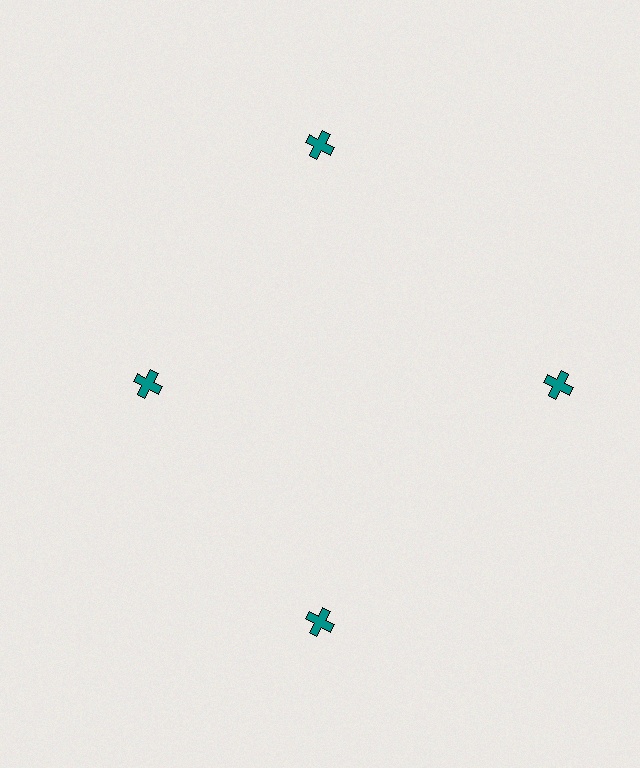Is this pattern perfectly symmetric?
No. The 4 teal crosses are arranged in a ring, but one element near the 9 o'clock position is pulled inward toward the center, breaking the 4-fold rotational symmetry.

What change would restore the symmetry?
The symmetry would be restored by moving it outward, back onto the ring so that all 4 crosses sit at equal angles and equal distance from the center.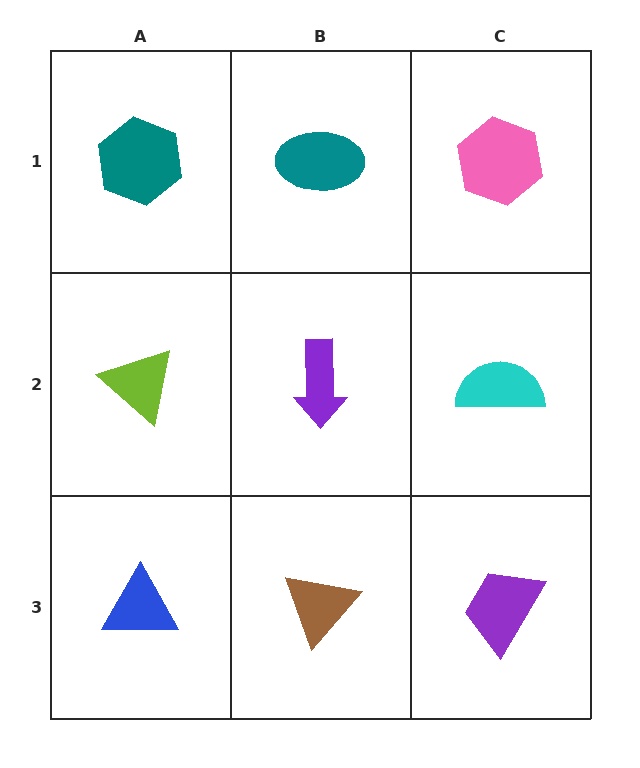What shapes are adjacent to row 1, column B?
A purple arrow (row 2, column B), a teal hexagon (row 1, column A), a pink hexagon (row 1, column C).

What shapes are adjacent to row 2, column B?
A teal ellipse (row 1, column B), a brown triangle (row 3, column B), a lime triangle (row 2, column A), a cyan semicircle (row 2, column C).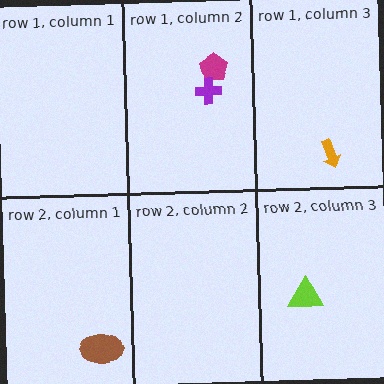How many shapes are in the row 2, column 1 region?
1.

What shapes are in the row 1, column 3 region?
The orange arrow.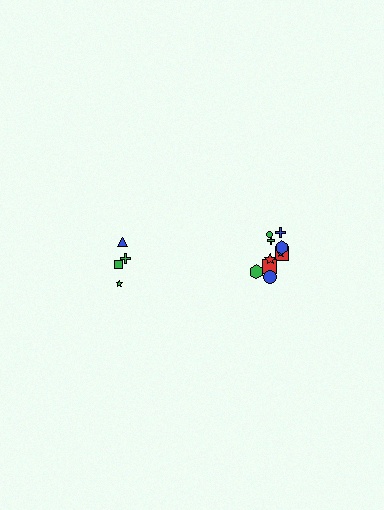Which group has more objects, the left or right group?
The right group.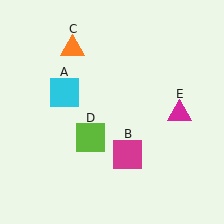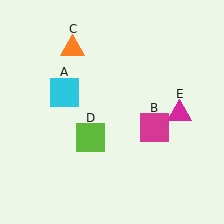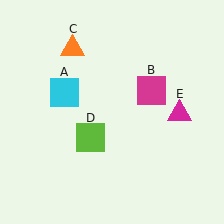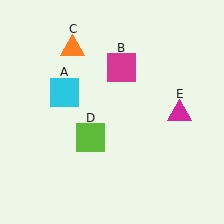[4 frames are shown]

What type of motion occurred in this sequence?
The magenta square (object B) rotated counterclockwise around the center of the scene.